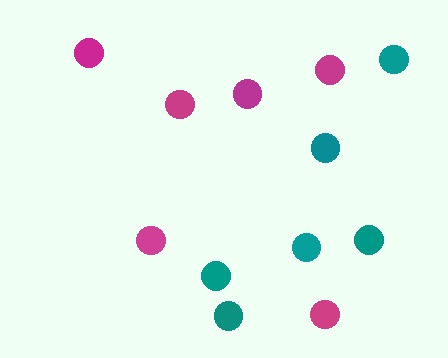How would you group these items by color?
There are 2 groups: one group of teal circles (6) and one group of magenta circles (6).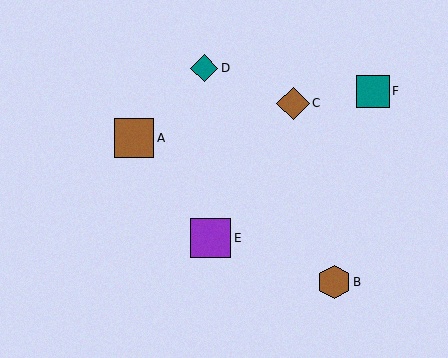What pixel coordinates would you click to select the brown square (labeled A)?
Click at (134, 138) to select the brown square A.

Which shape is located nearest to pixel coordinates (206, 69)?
The teal diamond (labeled D) at (204, 68) is nearest to that location.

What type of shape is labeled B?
Shape B is a brown hexagon.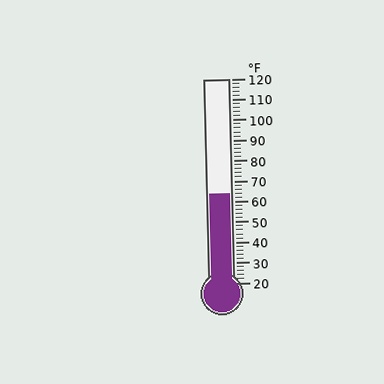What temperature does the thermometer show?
The thermometer shows approximately 64°F.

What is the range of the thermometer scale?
The thermometer scale ranges from 20°F to 120°F.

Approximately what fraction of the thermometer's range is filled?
The thermometer is filled to approximately 45% of its range.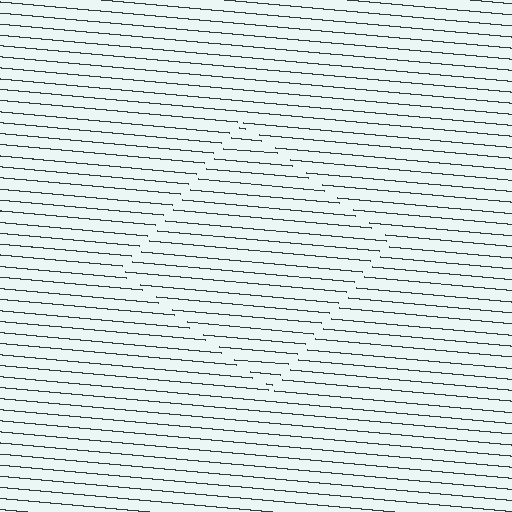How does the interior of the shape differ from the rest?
The interior of the shape contains the same grating, shifted by half a period — the contour is defined by the phase discontinuity where line-ends from the inner and outer gratings abut.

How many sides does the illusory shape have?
4 sides — the line-ends trace a square.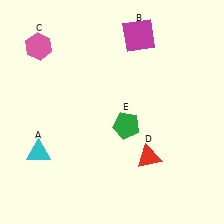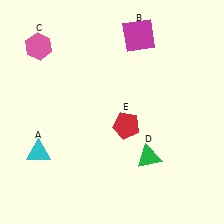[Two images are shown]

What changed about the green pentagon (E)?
In Image 1, E is green. In Image 2, it changed to red.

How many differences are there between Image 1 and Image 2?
There are 2 differences between the two images.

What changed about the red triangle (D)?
In Image 1, D is red. In Image 2, it changed to green.